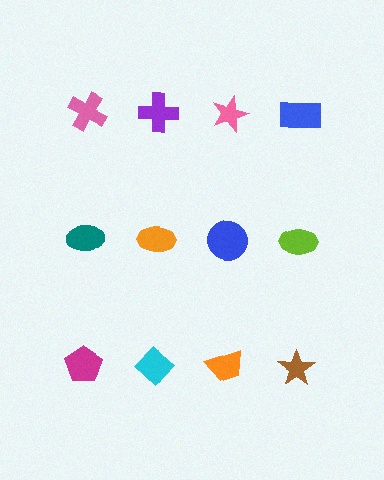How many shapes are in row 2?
4 shapes.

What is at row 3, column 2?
A cyan diamond.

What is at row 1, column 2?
A purple cross.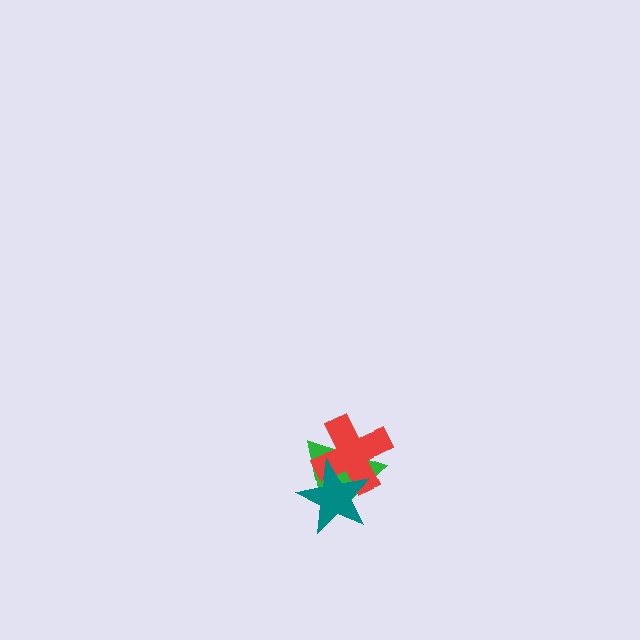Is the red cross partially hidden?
Yes, it is partially covered by another shape.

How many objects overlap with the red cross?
2 objects overlap with the red cross.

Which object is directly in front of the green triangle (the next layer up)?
The red cross is directly in front of the green triangle.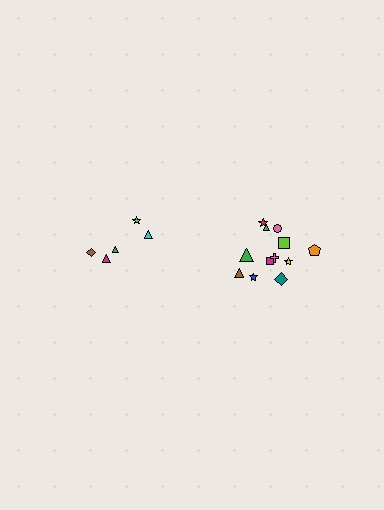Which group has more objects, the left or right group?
The right group.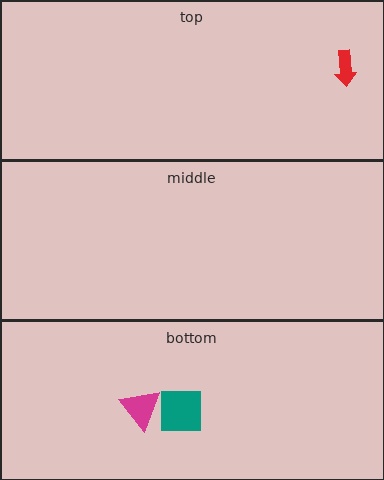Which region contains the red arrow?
The top region.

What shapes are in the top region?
The red arrow.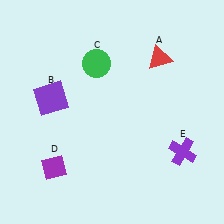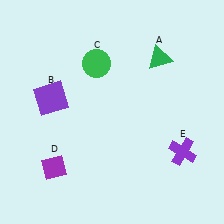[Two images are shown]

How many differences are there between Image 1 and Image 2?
There is 1 difference between the two images.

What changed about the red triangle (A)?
In Image 1, A is red. In Image 2, it changed to green.